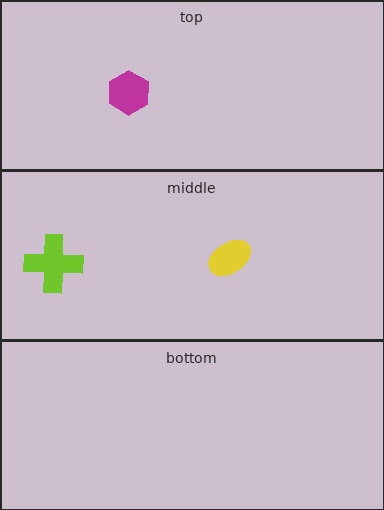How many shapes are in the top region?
1.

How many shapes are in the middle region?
2.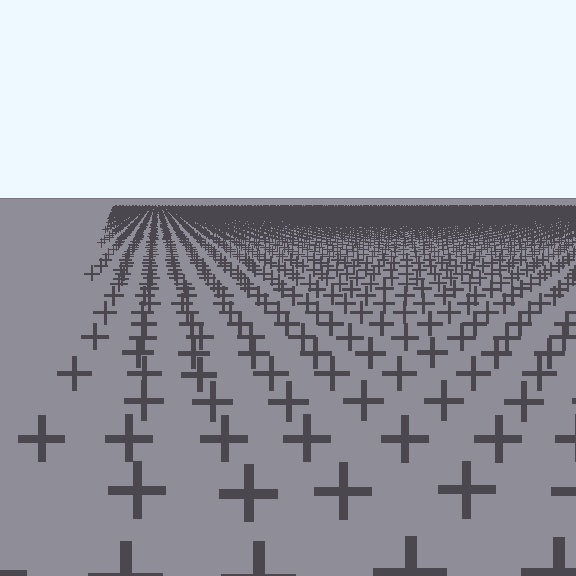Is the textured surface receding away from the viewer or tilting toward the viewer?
The surface is receding away from the viewer. Texture elements get smaller and denser toward the top.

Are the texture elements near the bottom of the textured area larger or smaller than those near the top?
Larger. Near the bottom, elements are closer to the viewer and appear at a bigger on-screen size.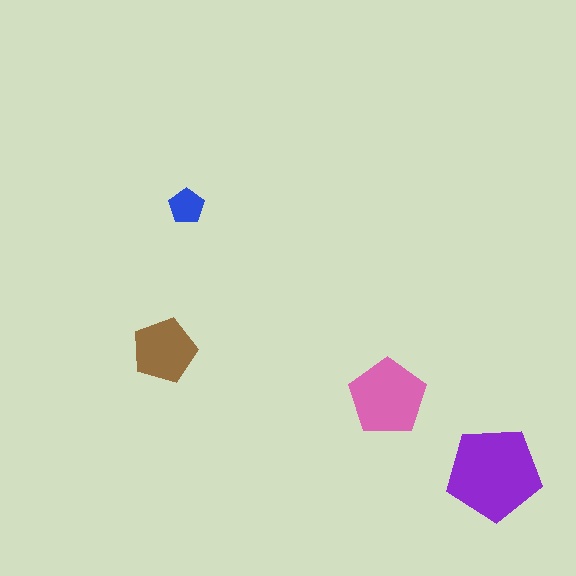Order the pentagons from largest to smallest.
the purple one, the pink one, the brown one, the blue one.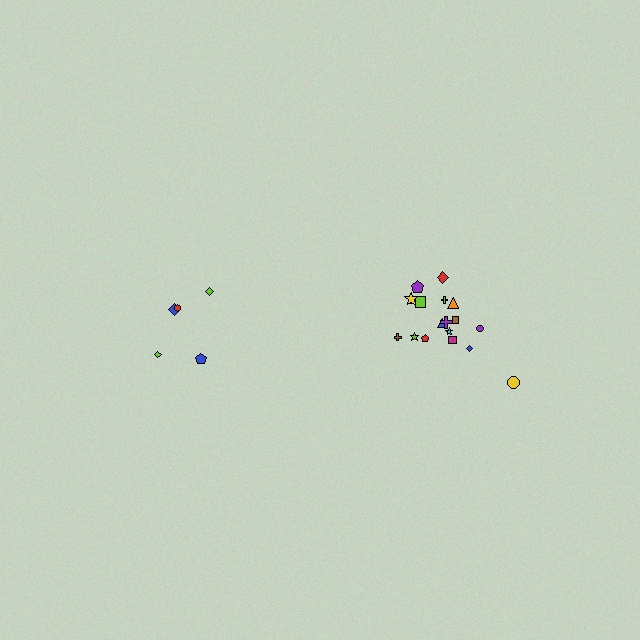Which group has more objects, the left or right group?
The right group.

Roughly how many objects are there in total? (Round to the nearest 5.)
Roughly 25 objects in total.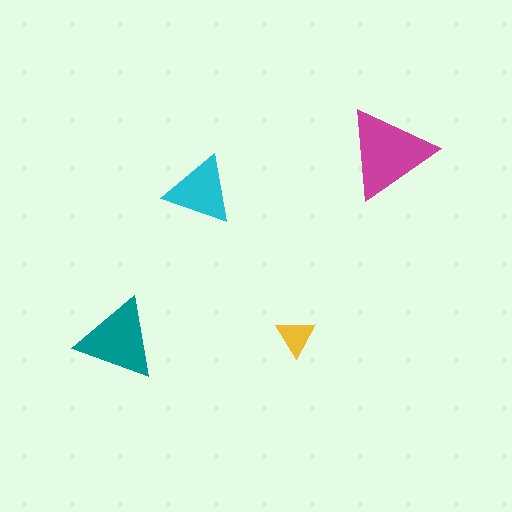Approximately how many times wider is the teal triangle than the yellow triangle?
About 2 times wider.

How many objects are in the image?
There are 4 objects in the image.